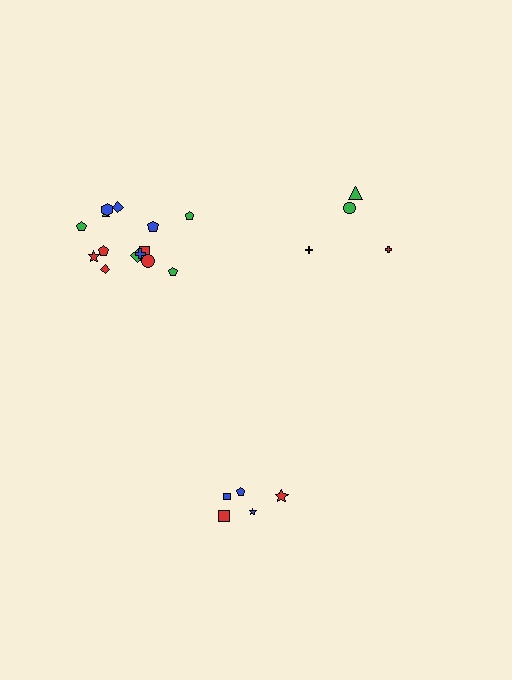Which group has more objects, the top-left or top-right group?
The top-left group.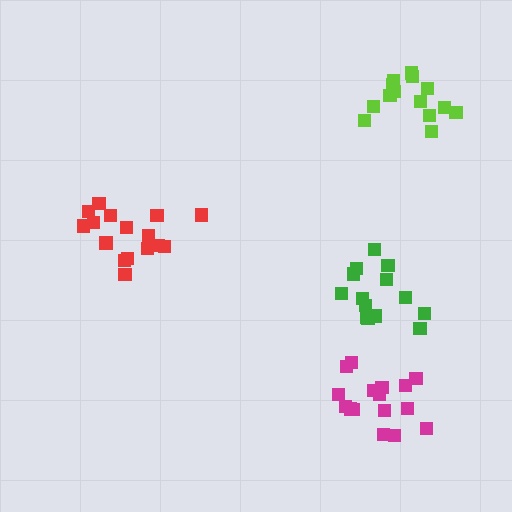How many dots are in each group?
Group 1: 14 dots, Group 2: 14 dots, Group 3: 16 dots, Group 4: 16 dots (60 total).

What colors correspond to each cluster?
The clusters are colored: lime, green, magenta, red.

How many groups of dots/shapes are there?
There are 4 groups.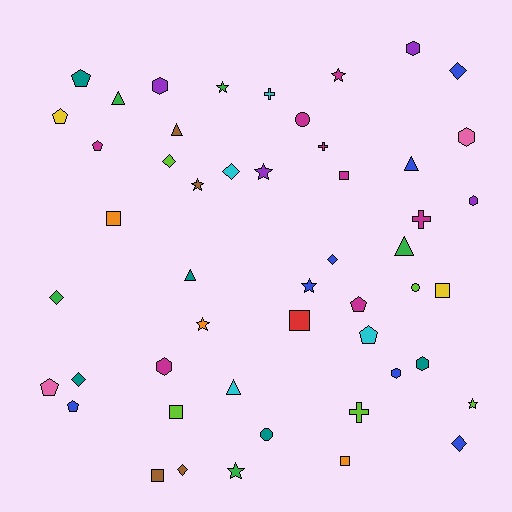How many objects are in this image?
There are 50 objects.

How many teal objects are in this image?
There are 5 teal objects.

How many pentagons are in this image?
There are 7 pentagons.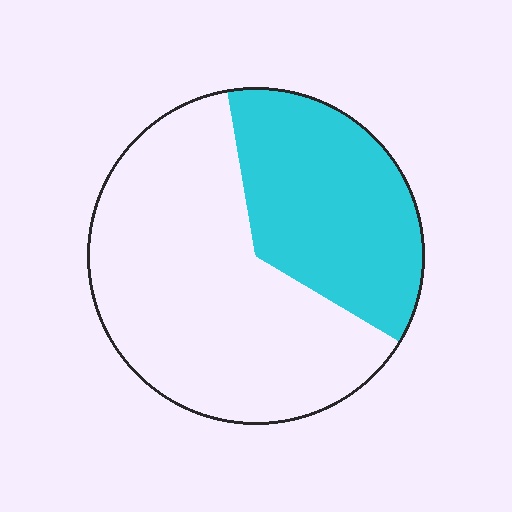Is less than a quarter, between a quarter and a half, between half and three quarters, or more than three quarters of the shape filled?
Between a quarter and a half.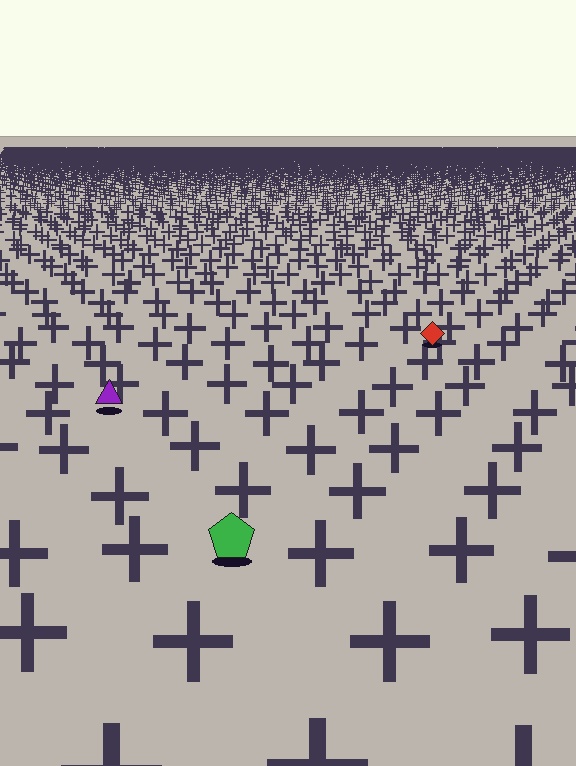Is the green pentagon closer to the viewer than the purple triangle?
Yes. The green pentagon is closer — you can tell from the texture gradient: the ground texture is coarser near it.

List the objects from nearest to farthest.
From nearest to farthest: the green pentagon, the purple triangle, the red diamond.